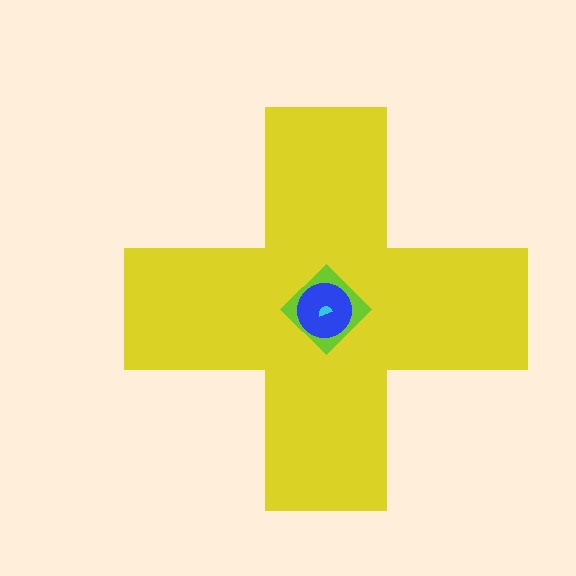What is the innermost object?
The cyan semicircle.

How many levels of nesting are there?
4.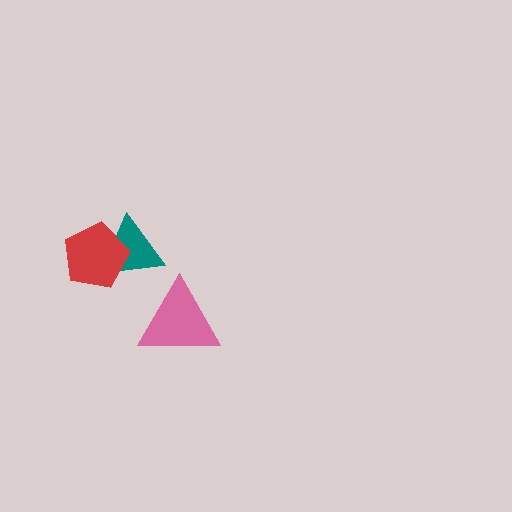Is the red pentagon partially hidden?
No, no other shape covers it.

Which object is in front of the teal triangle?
The red pentagon is in front of the teal triangle.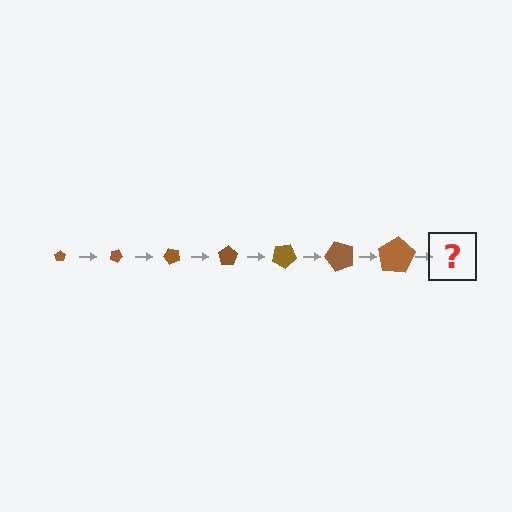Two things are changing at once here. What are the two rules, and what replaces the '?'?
The two rules are that the pentagon grows larger each step and it rotates 25 degrees each step. The '?' should be a pentagon, larger than the previous one and rotated 175 degrees from the start.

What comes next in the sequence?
The next element should be a pentagon, larger than the previous one and rotated 175 degrees from the start.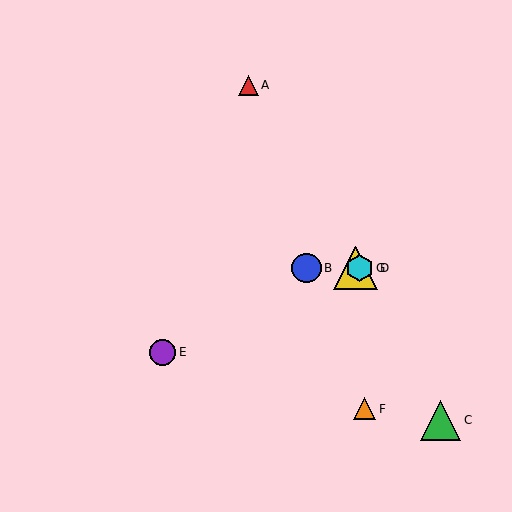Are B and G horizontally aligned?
Yes, both are at y≈268.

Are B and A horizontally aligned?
No, B is at y≈268 and A is at y≈85.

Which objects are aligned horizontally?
Objects B, D, G are aligned horizontally.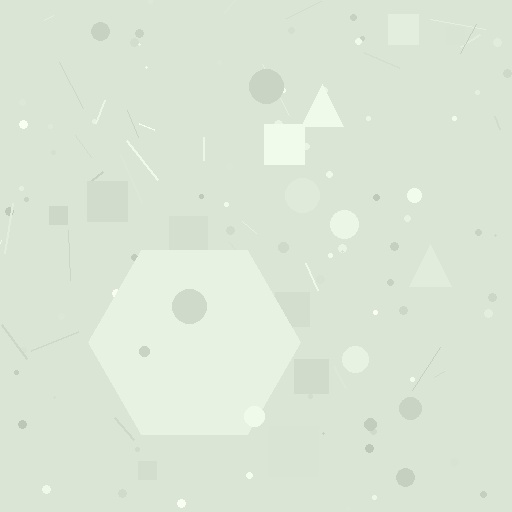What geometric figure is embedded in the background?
A hexagon is embedded in the background.